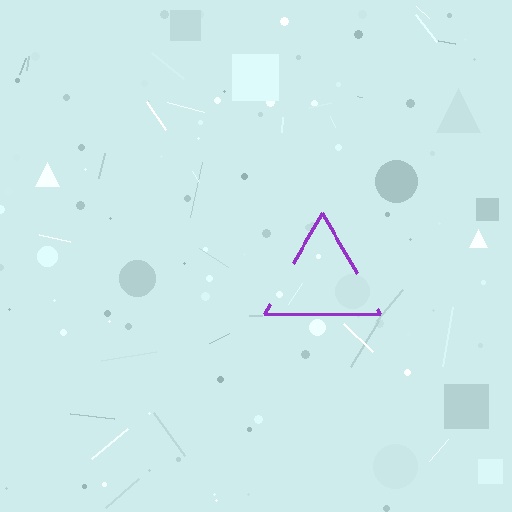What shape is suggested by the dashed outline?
The dashed outline suggests a triangle.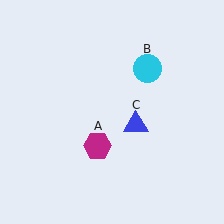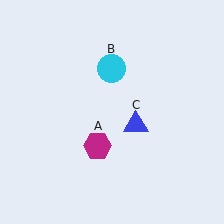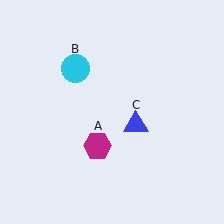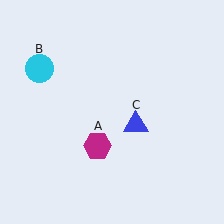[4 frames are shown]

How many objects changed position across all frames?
1 object changed position: cyan circle (object B).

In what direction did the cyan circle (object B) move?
The cyan circle (object B) moved left.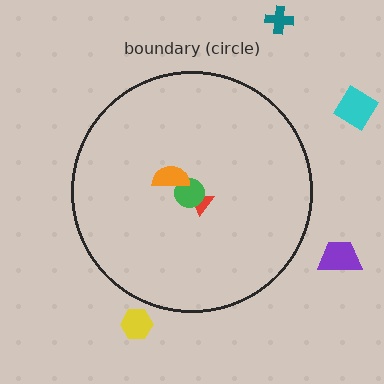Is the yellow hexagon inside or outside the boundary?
Outside.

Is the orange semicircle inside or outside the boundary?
Inside.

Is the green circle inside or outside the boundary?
Inside.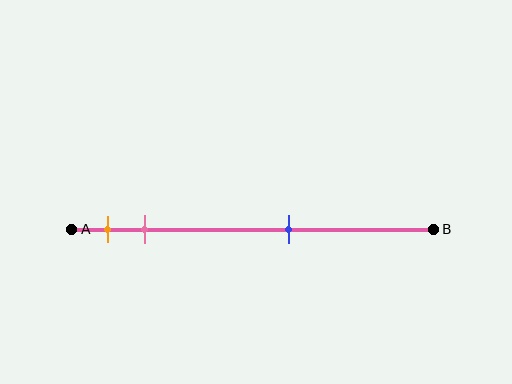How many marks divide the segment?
There are 3 marks dividing the segment.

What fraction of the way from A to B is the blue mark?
The blue mark is approximately 60% (0.6) of the way from A to B.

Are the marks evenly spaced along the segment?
No, the marks are not evenly spaced.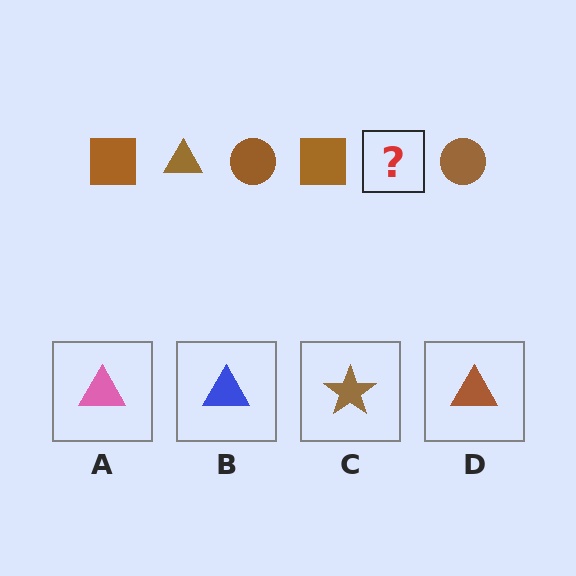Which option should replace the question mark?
Option D.